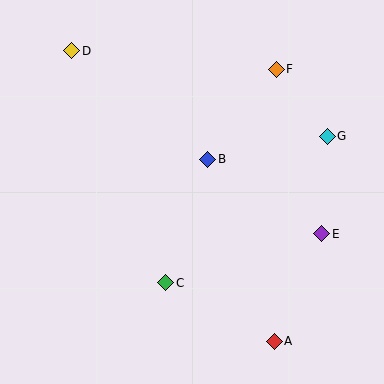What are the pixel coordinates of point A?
Point A is at (274, 341).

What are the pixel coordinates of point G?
Point G is at (327, 136).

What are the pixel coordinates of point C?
Point C is at (166, 283).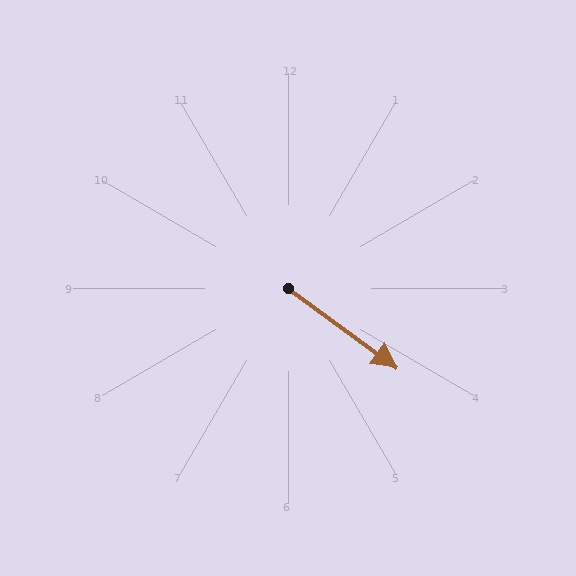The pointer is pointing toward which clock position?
Roughly 4 o'clock.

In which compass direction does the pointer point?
Southeast.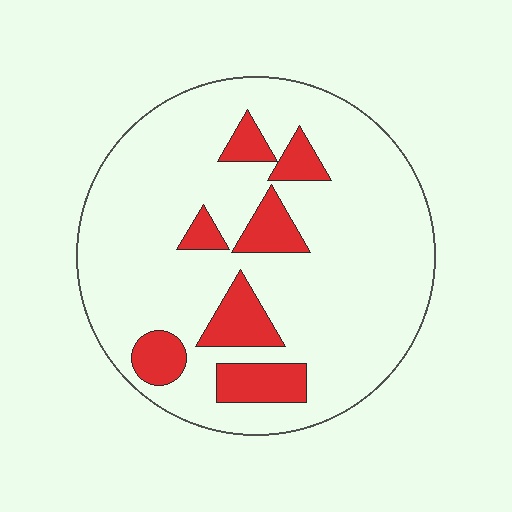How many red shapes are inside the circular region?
7.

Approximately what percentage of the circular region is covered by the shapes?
Approximately 15%.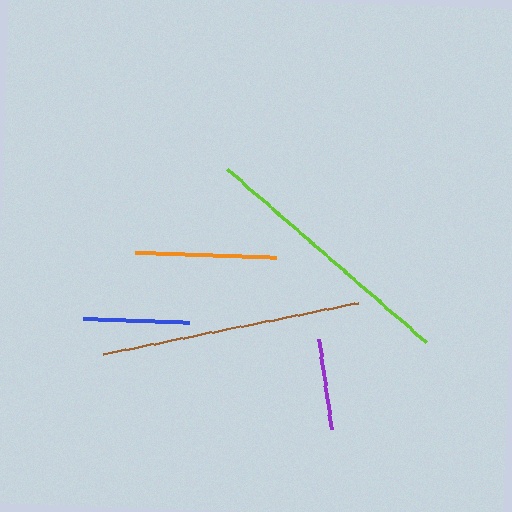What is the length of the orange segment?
The orange segment is approximately 141 pixels long.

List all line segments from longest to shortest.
From longest to shortest: lime, brown, orange, blue, purple.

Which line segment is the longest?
The lime line is the longest at approximately 264 pixels.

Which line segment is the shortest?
The purple line is the shortest at approximately 90 pixels.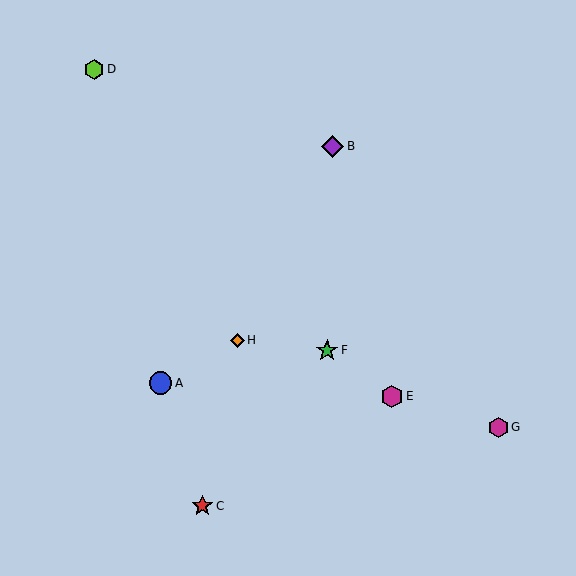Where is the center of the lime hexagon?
The center of the lime hexagon is at (94, 69).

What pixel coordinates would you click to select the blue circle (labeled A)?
Click at (160, 383) to select the blue circle A.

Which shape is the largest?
The blue circle (labeled A) is the largest.